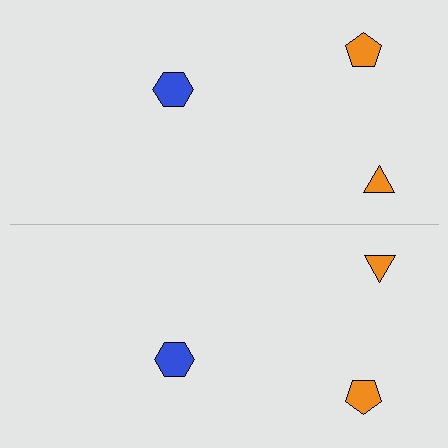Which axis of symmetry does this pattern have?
The pattern has a horizontal axis of symmetry running through the center of the image.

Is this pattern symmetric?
Yes, this pattern has bilateral (reflection) symmetry.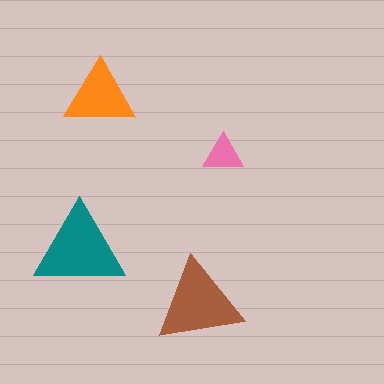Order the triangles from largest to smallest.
the teal one, the brown one, the orange one, the pink one.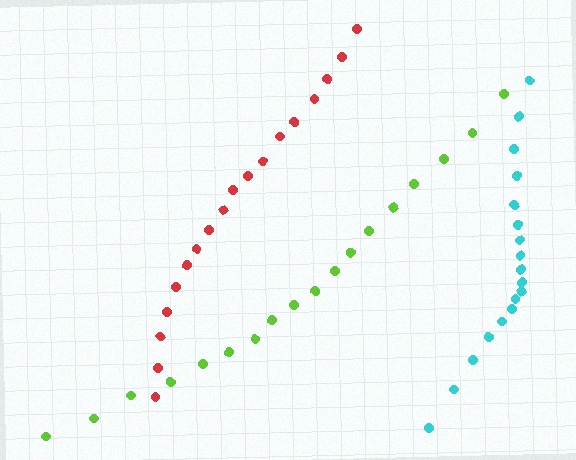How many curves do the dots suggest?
There are 3 distinct paths.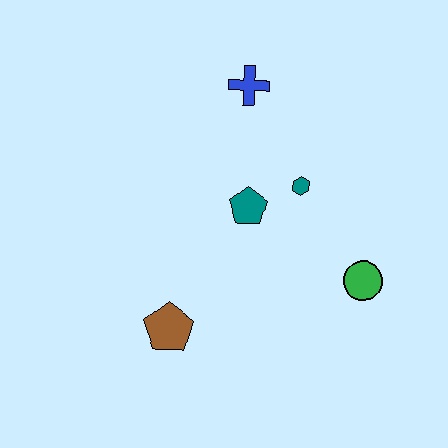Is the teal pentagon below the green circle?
No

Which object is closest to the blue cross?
The teal hexagon is closest to the blue cross.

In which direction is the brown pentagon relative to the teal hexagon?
The brown pentagon is below the teal hexagon.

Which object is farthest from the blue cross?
The brown pentagon is farthest from the blue cross.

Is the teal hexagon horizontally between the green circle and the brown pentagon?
Yes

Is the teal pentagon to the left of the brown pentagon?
No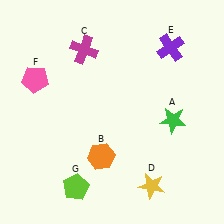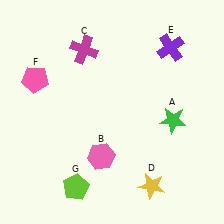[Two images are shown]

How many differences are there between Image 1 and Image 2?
There is 1 difference between the two images.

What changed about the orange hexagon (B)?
In Image 1, B is orange. In Image 2, it changed to pink.